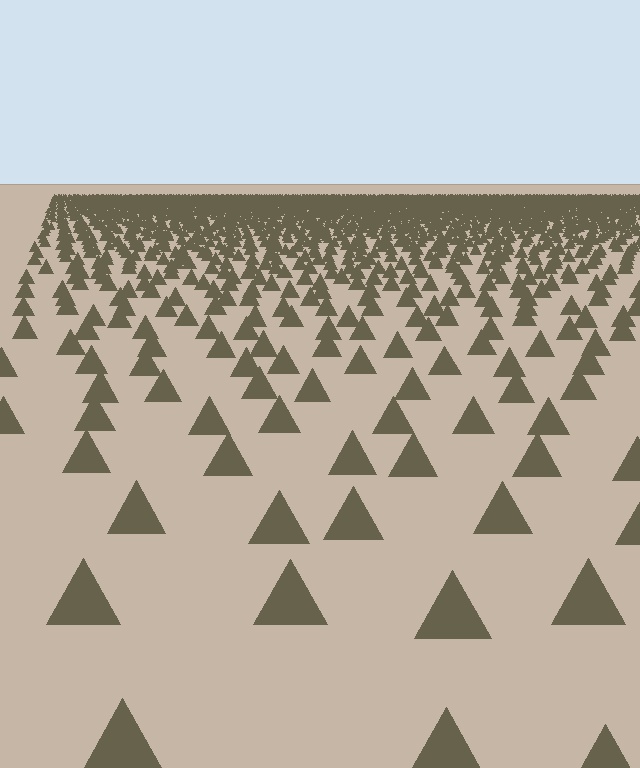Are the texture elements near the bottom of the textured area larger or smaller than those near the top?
Larger. Near the bottom, elements are closer to the viewer and appear at a bigger on-screen size.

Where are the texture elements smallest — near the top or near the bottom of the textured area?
Near the top.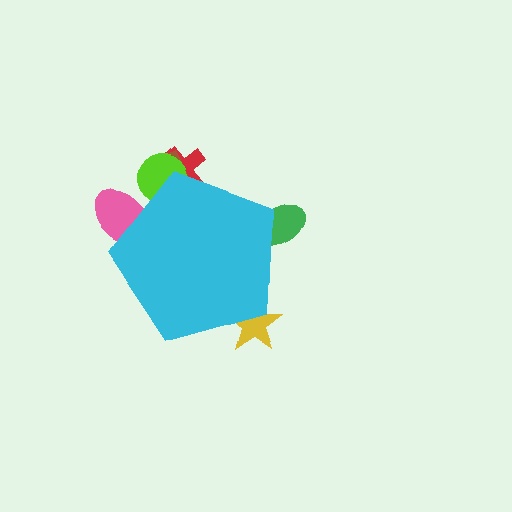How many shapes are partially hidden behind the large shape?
6 shapes are partially hidden.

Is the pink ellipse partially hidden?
Yes, the pink ellipse is partially hidden behind the cyan pentagon.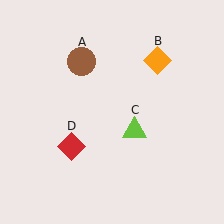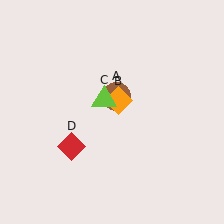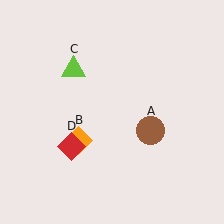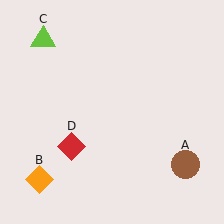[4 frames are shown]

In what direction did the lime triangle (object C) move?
The lime triangle (object C) moved up and to the left.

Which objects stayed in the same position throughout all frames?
Red diamond (object D) remained stationary.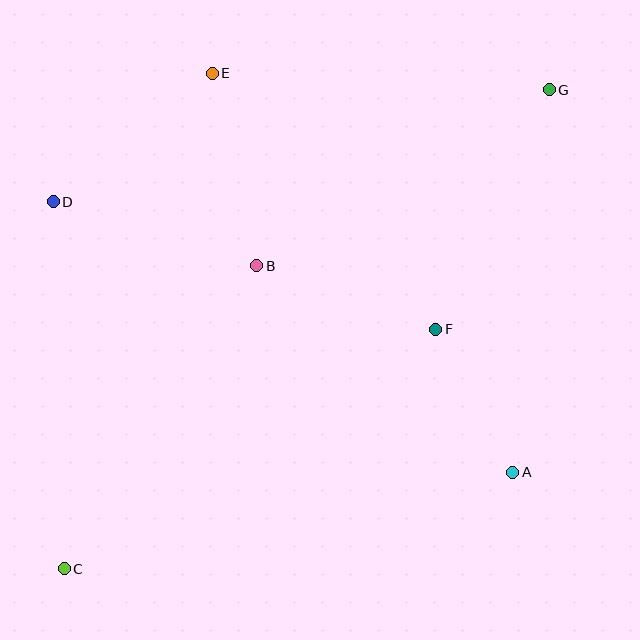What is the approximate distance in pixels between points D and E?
The distance between D and E is approximately 205 pixels.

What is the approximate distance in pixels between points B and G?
The distance between B and G is approximately 342 pixels.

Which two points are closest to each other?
Points A and F are closest to each other.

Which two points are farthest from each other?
Points C and G are farthest from each other.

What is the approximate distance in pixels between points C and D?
The distance between C and D is approximately 367 pixels.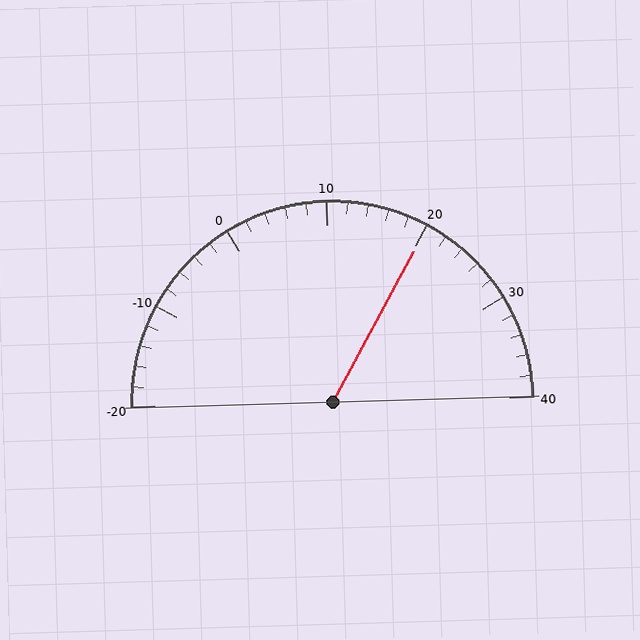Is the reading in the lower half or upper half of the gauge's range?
The reading is in the upper half of the range (-20 to 40).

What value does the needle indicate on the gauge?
The needle indicates approximately 20.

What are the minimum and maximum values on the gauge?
The gauge ranges from -20 to 40.